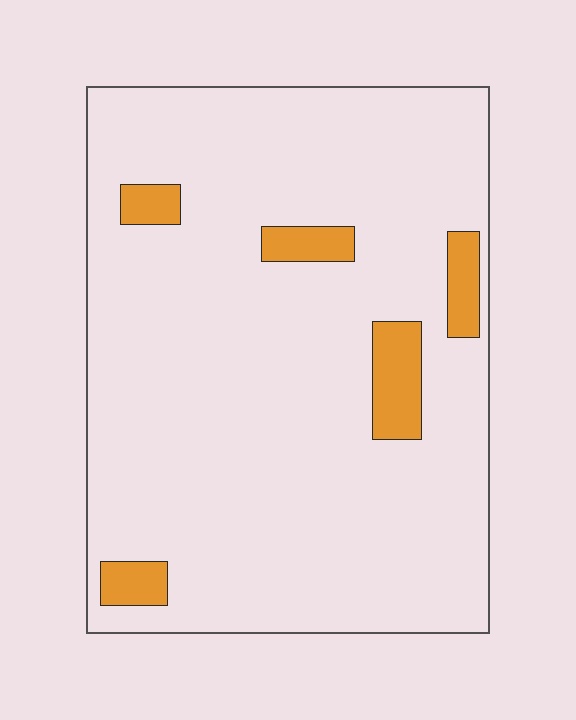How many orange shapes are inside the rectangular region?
5.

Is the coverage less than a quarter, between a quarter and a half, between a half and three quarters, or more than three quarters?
Less than a quarter.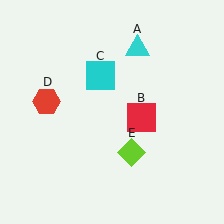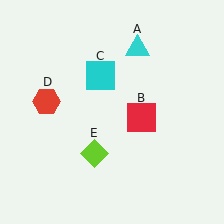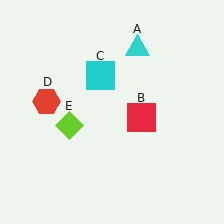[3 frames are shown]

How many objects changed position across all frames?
1 object changed position: lime diamond (object E).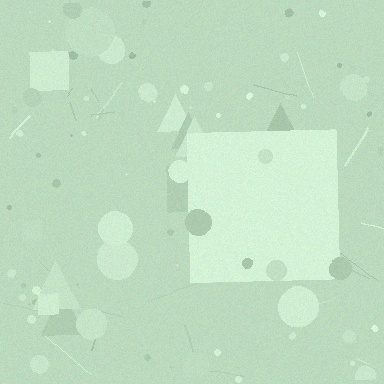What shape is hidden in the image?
A square is hidden in the image.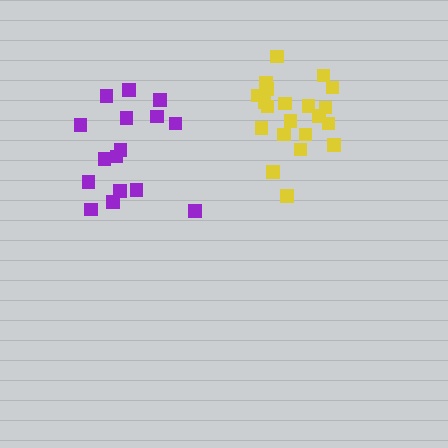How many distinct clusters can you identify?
There are 2 distinct clusters.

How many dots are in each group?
Group 1: 16 dots, Group 2: 21 dots (37 total).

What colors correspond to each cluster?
The clusters are colored: purple, yellow.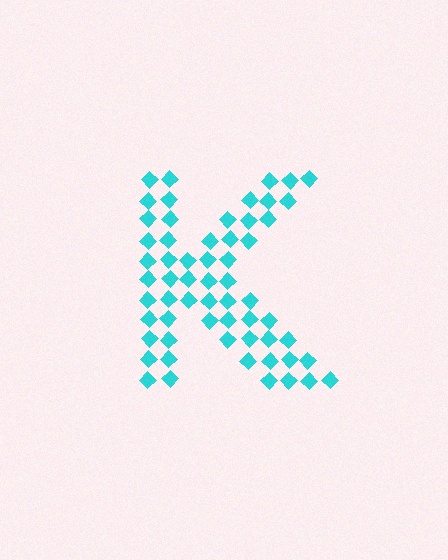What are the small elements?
The small elements are diamonds.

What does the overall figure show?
The overall figure shows the letter K.